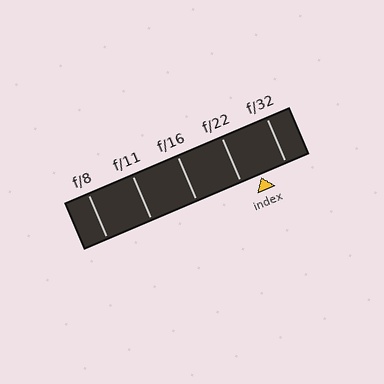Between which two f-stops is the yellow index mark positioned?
The index mark is between f/22 and f/32.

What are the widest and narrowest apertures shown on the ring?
The widest aperture shown is f/8 and the narrowest is f/32.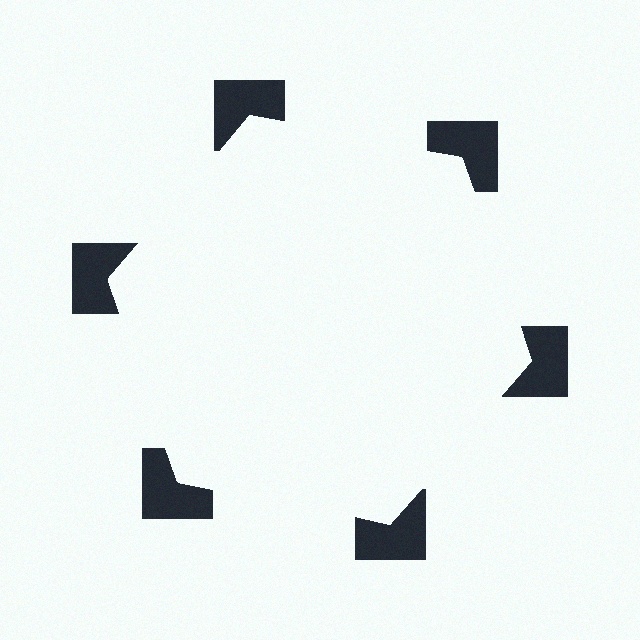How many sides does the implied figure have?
6 sides.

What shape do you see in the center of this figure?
An illusory hexagon — its edges are inferred from the aligned wedge cuts in the notched squares, not physically drawn.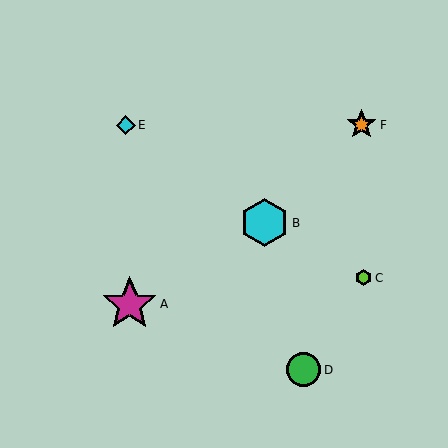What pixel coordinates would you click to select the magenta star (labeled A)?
Click at (130, 304) to select the magenta star A.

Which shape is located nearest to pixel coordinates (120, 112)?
The cyan diamond (labeled E) at (126, 125) is nearest to that location.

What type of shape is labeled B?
Shape B is a cyan hexagon.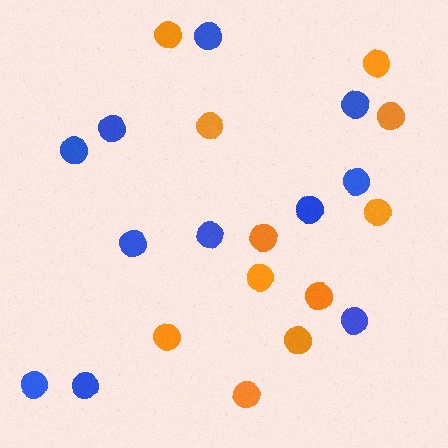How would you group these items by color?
There are 2 groups: one group of orange circles (11) and one group of blue circles (11).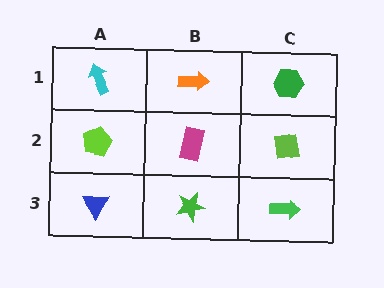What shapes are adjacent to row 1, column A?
A lime pentagon (row 2, column A), an orange arrow (row 1, column B).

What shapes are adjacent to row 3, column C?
A lime square (row 2, column C), a green star (row 3, column B).